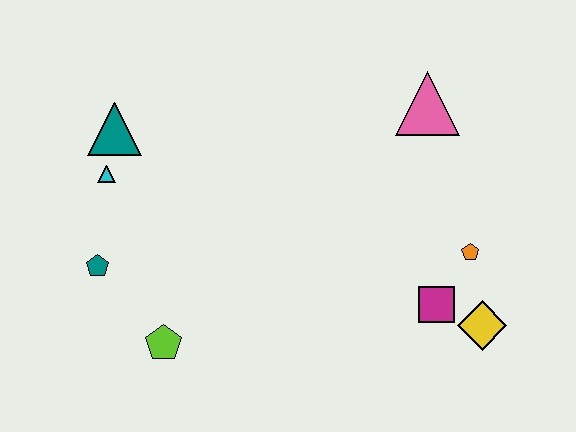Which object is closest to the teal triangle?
The cyan triangle is closest to the teal triangle.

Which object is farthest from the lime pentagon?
The pink triangle is farthest from the lime pentagon.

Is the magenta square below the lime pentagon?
No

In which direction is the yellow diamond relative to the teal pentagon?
The yellow diamond is to the right of the teal pentagon.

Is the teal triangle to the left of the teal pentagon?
No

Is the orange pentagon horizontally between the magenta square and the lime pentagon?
No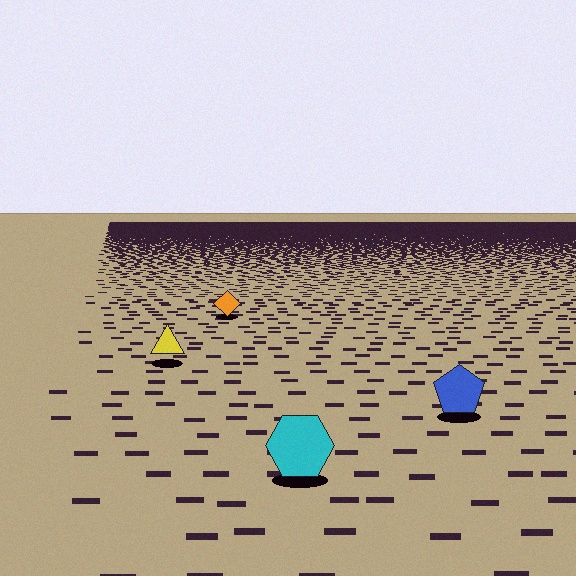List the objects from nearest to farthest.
From nearest to farthest: the cyan hexagon, the blue pentagon, the yellow triangle, the orange diamond.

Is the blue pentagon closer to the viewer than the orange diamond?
Yes. The blue pentagon is closer — you can tell from the texture gradient: the ground texture is coarser near it.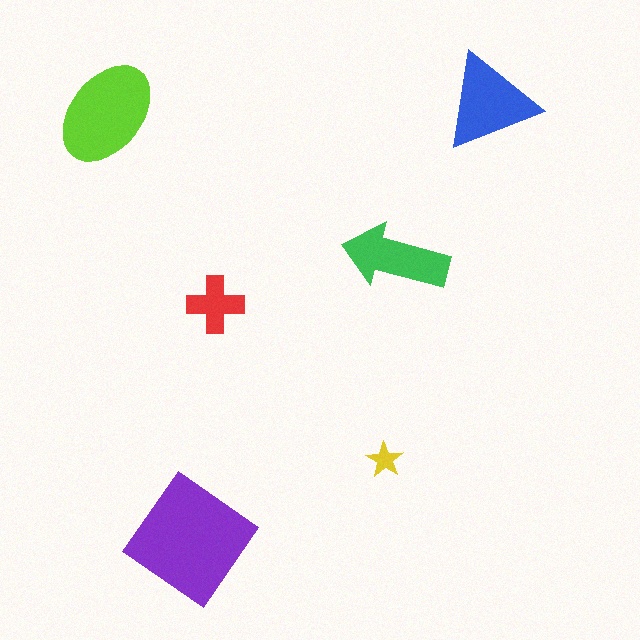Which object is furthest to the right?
The blue triangle is rightmost.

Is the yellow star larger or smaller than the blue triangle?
Smaller.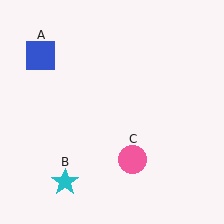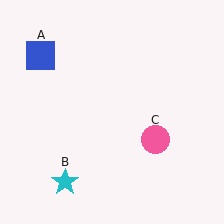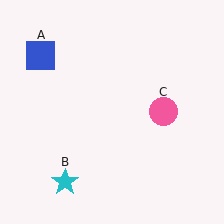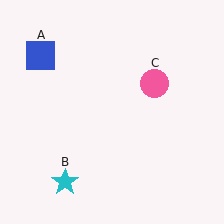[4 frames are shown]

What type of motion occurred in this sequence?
The pink circle (object C) rotated counterclockwise around the center of the scene.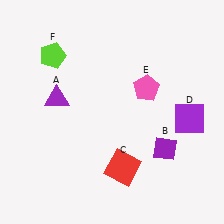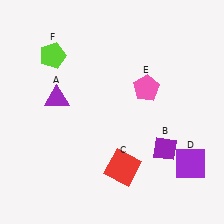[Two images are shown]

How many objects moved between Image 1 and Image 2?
1 object moved between the two images.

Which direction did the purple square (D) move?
The purple square (D) moved down.